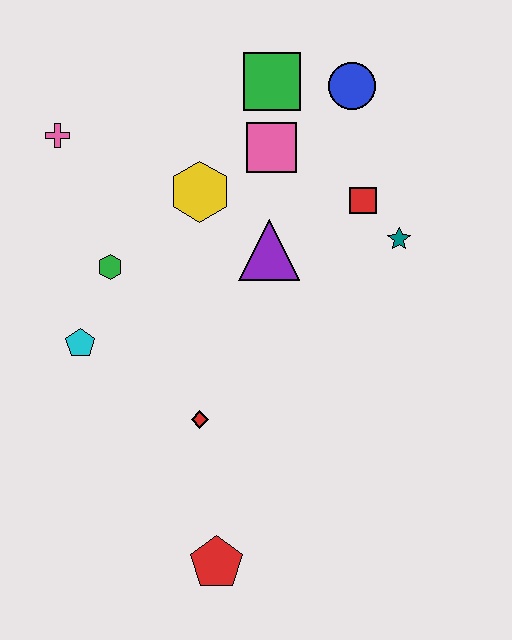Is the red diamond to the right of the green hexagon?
Yes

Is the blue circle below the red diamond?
No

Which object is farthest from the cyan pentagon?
The blue circle is farthest from the cyan pentagon.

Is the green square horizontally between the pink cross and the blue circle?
Yes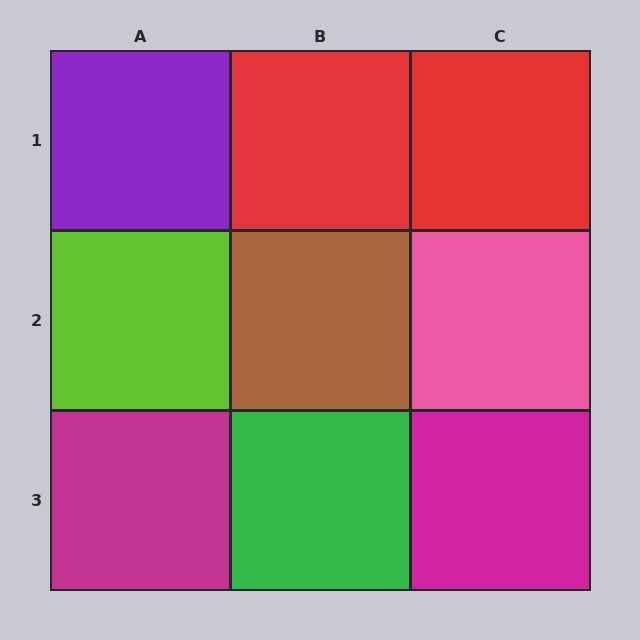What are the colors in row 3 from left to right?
Magenta, green, magenta.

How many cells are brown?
1 cell is brown.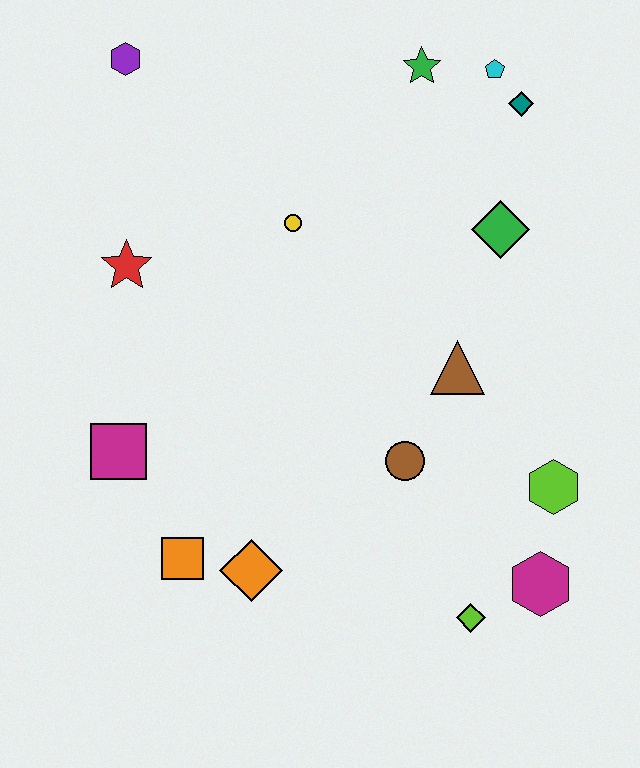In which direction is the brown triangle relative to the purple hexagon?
The brown triangle is to the right of the purple hexagon.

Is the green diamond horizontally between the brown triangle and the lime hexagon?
Yes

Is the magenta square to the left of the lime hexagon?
Yes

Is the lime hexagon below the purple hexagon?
Yes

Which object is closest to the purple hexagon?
The red star is closest to the purple hexagon.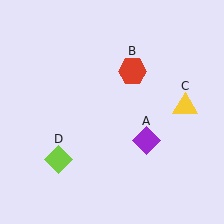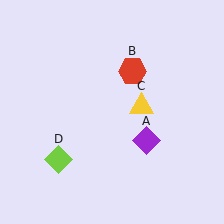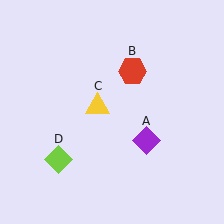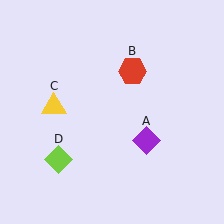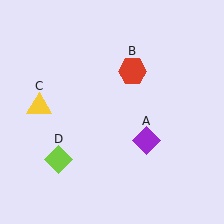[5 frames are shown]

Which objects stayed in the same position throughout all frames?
Purple diamond (object A) and red hexagon (object B) and lime diamond (object D) remained stationary.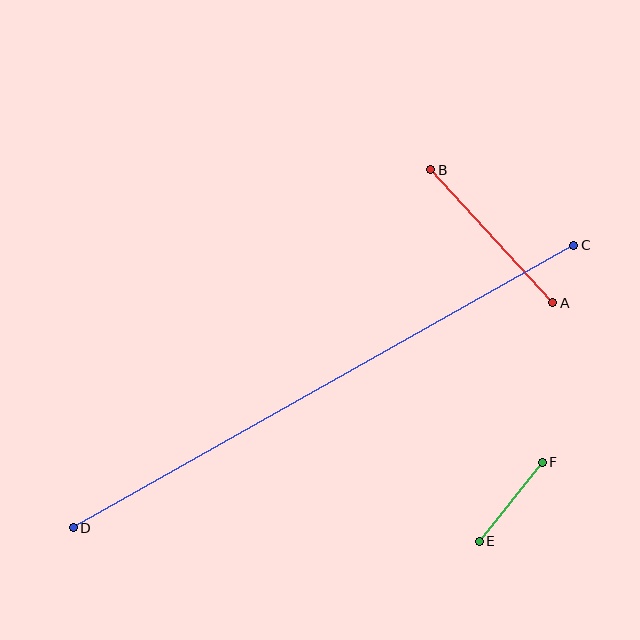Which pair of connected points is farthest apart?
Points C and D are farthest apart.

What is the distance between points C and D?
The distance is approximately 574 pixels.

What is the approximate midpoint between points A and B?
The midpoint is at approximately (492, 236) pixels.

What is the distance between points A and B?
The distance is approximately 180 pixels.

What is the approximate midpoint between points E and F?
The midpoint is at approximately (511, 502) pixels.